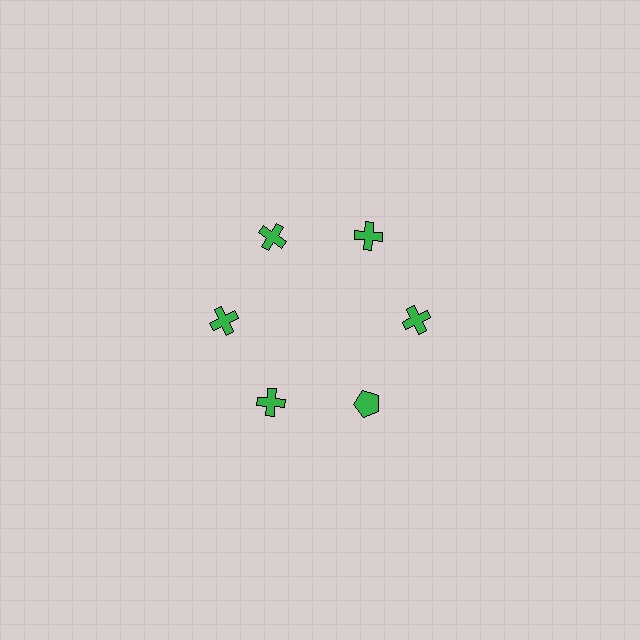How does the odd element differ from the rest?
It has a different shape: pentagon instead of cross.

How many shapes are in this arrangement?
There are 6 shapes arranged in a ring pattern.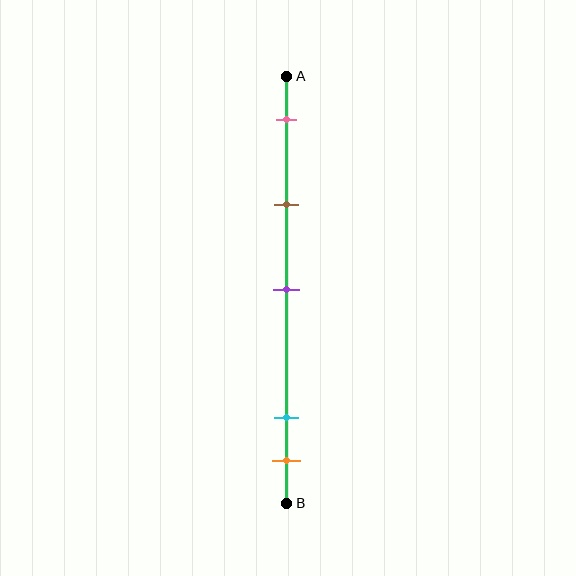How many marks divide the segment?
There are 5 marks dividing the segment.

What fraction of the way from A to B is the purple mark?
The purple mark is approximately 50% (0.5) of the way from A to B.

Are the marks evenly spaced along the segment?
No, the marks are not evenly spaced.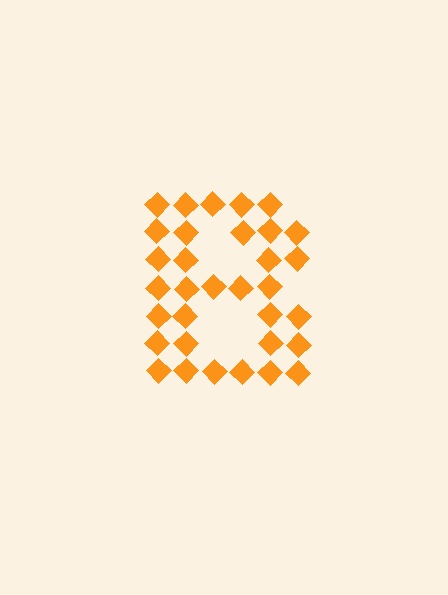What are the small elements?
The small elements are diamonds.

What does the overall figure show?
The overall figure shows the letter B.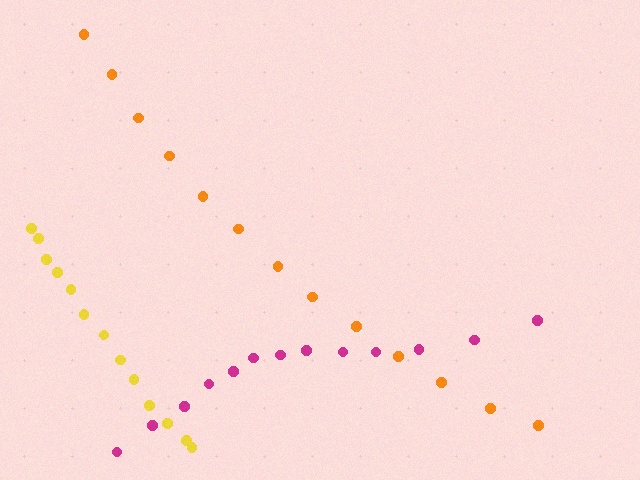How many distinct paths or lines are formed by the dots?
There are 3 distinct paths.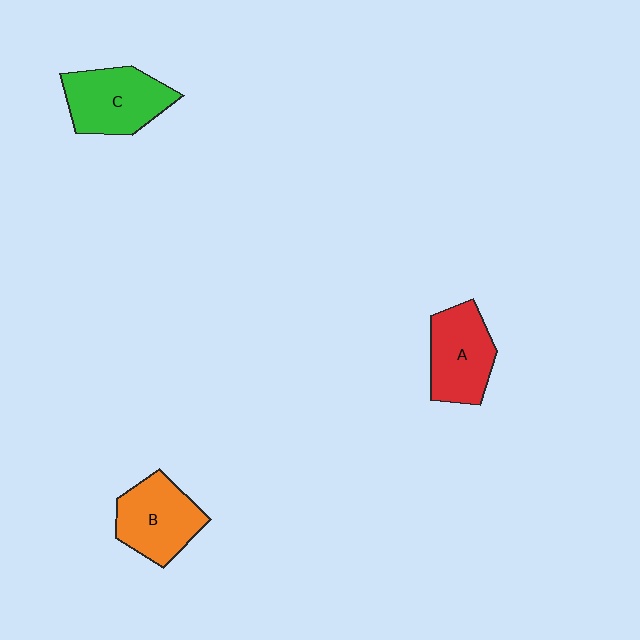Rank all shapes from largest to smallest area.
From largest to smallest: C (green), B (orange), A (red).